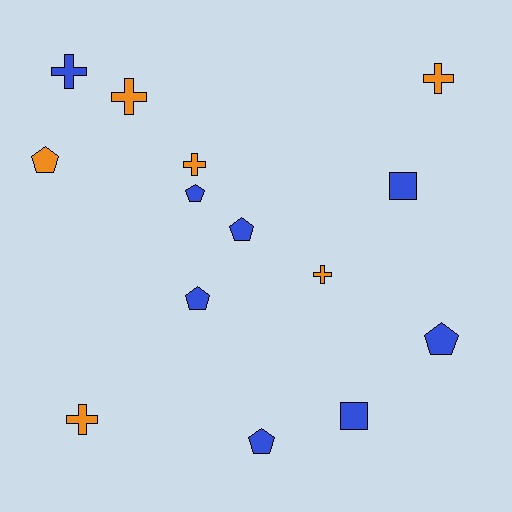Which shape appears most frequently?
Cross, with 6 objects.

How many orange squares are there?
There are no orange squares.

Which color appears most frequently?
Blue, with 8 objects.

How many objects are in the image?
There are 14 objects.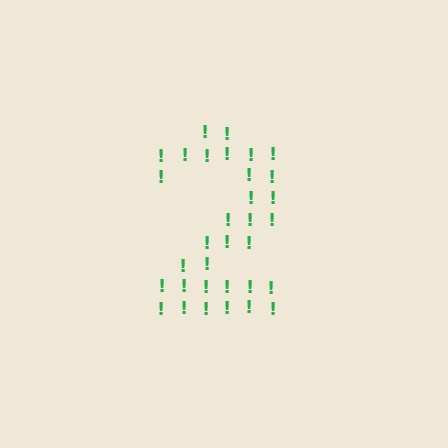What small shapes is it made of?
It is made of small exclamation marks.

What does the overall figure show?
The overall figure shows the digit 2.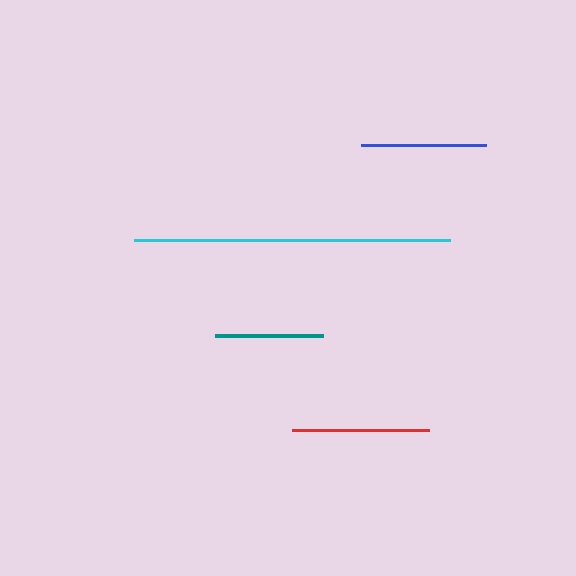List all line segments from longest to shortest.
From longest to shortest: cyan, red, blue, teal.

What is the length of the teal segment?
The teal segment is approximately 107 pixels long.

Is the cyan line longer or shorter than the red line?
The cyan line is longer than the red line.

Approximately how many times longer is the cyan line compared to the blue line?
The cyan line is approximately 2.5 times the length of the blue line.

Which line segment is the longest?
The cyan line is the longest at approximately 316 pixels.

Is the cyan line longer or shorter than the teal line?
The cyan line is longer than the teal line.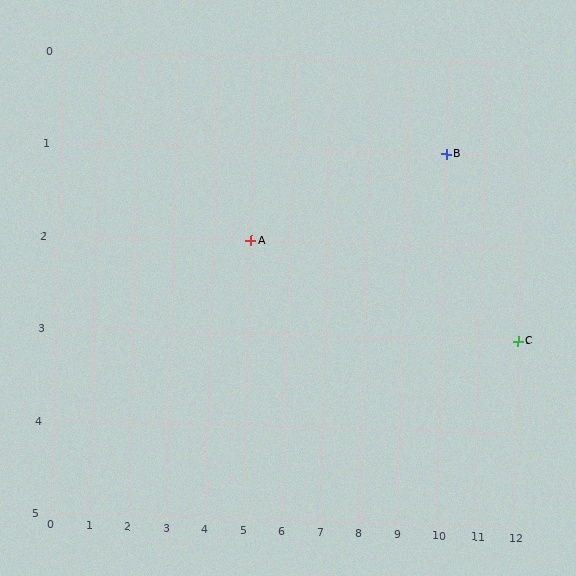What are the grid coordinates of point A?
Point A is at grid coordinates (5, 2).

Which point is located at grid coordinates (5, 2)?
Point A is at (5, 2).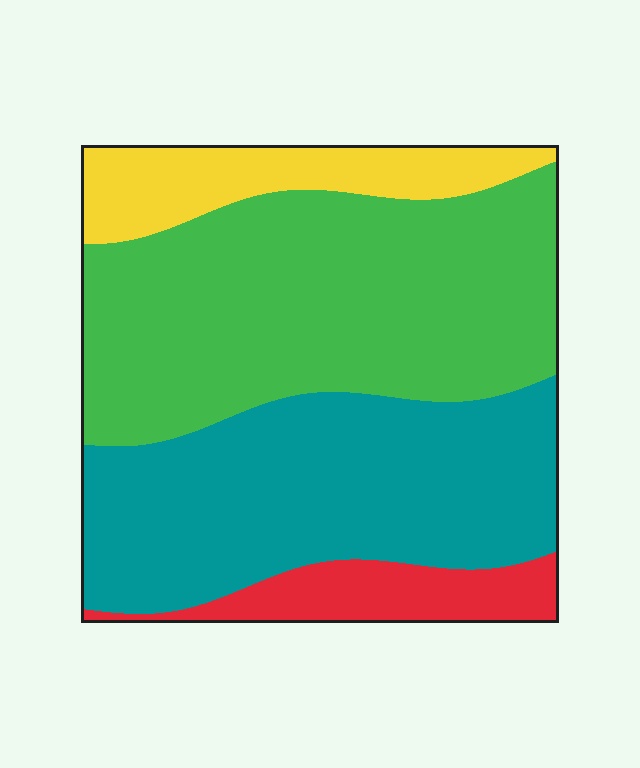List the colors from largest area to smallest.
From largest to smallest: green, teal, yellow, red.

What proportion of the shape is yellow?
Yellow takes up about one eighth (1/8) of the shape.